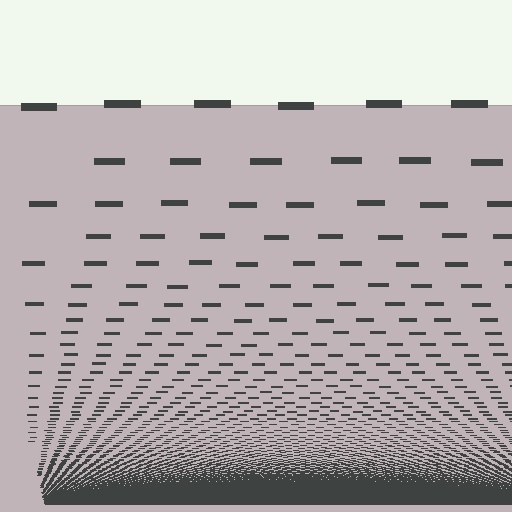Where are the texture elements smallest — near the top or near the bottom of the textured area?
Near the bottom.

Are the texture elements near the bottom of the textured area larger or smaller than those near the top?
Smaller. The gradient is inverted — elements near the bottom are smaller and denser.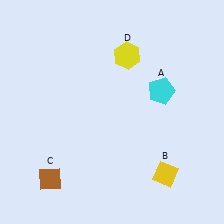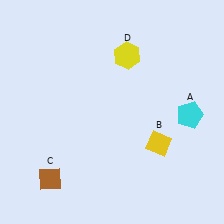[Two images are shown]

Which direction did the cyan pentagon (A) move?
The cyan pentagon (A) moved right.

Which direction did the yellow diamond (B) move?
The yellow diamond (B) moved up.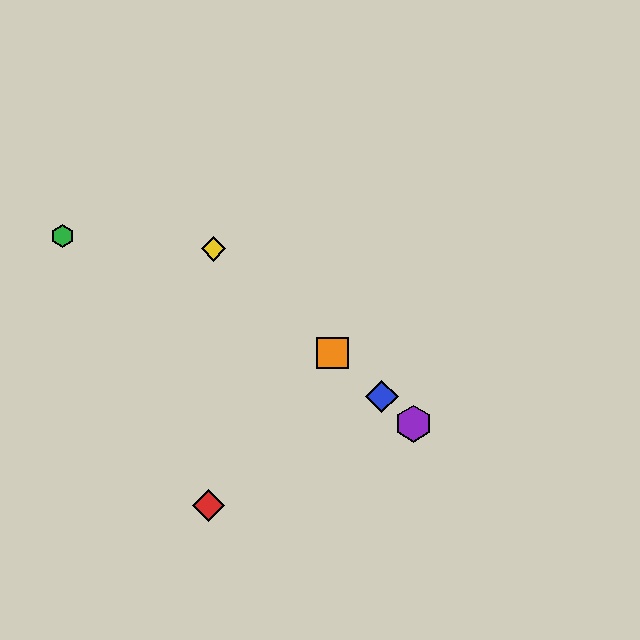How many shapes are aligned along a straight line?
4 shapes (the blue diamond, the yellow diamond, the purple hexagon, the orange square) are aligned along a straight line.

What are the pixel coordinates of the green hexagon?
The green hexagon is at (62, 236).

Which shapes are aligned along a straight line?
The blue diamond, the yellow diamond, the purple hexagon, the orange square are aligned along a straight line.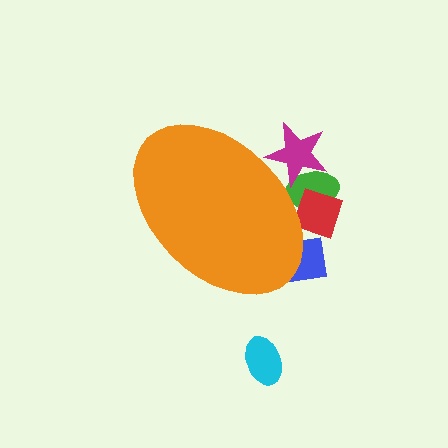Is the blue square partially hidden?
Yes, the blue square is partially hidden behind the orange ellipse.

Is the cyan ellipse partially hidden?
No, the cyan ellipse is fully visible.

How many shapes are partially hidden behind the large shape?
4 shapes are partially hidden.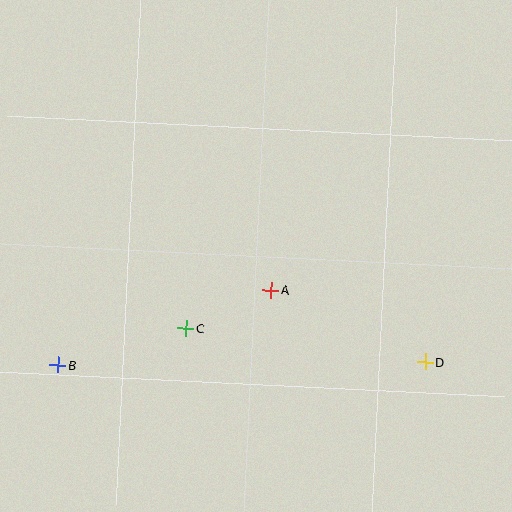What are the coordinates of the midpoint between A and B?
The midpoint between A and B is at (165, 328).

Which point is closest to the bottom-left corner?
Point B is closest to the bottom-left corner.